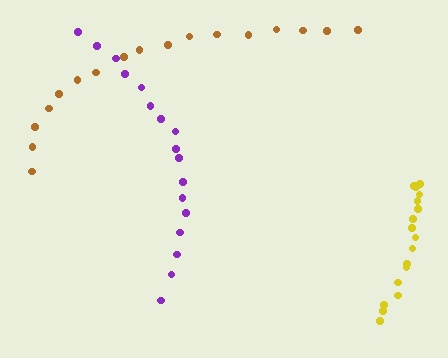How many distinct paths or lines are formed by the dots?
There are 3 distinct paths.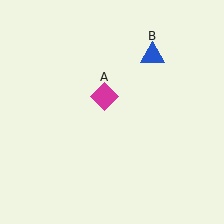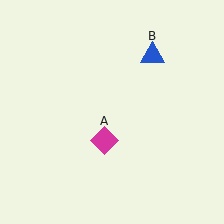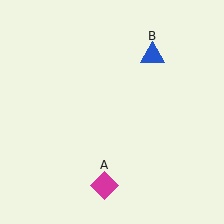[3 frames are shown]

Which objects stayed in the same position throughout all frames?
Blue triangle (object B) remained stationary.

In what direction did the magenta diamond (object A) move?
The magenta diamond (object A) moved down.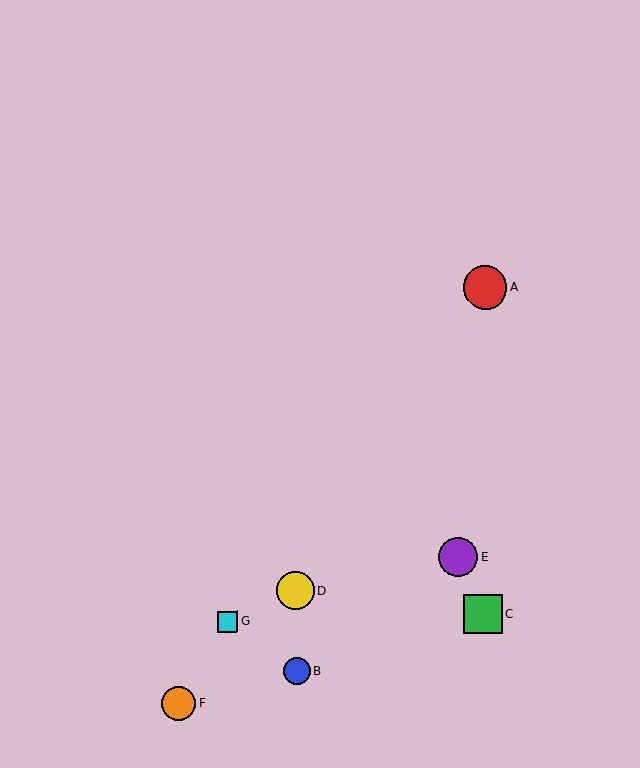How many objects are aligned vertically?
2 objects (B, D) are aligned vertically.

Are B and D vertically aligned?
Yes, both are at x≈296.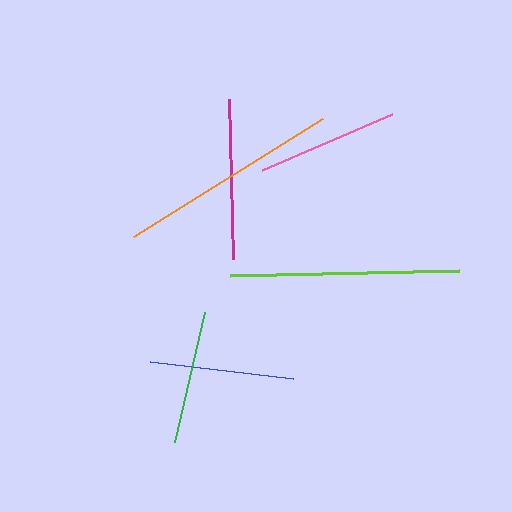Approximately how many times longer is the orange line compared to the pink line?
The orange line is approximately 1.6 times the length of the pink line.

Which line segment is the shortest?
The green line is the shortest at approximately 133 pixels.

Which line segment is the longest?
The lime line is the longest at approximately 229 pixels.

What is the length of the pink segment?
The pink segment is approximately 142 pixels long.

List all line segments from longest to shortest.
From longest to shortest: lime, orange, magenta, blue, pink, green.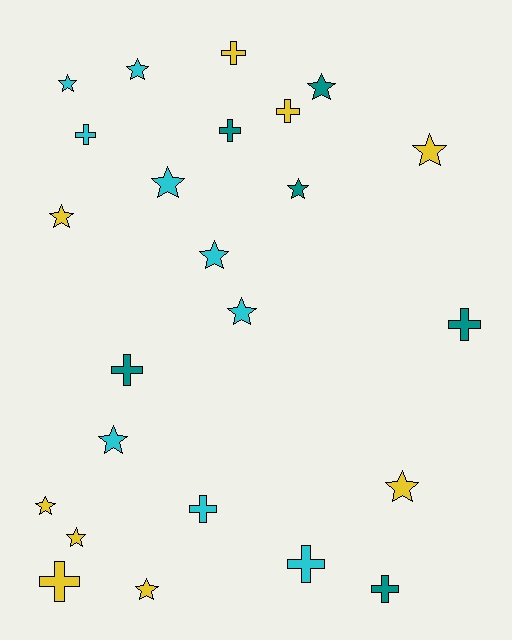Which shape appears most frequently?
Star, with 14 objects.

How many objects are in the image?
There are 24 objects.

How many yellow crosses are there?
There are 3 yellow crosses.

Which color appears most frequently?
Cyan, with 9 objects.